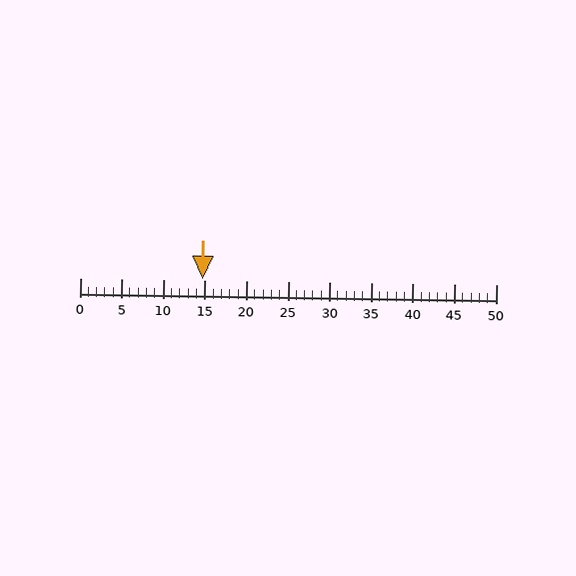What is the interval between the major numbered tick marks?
The major tick marks are spaced 5 units apart.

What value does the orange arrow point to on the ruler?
The orange arrow points to approximately 15.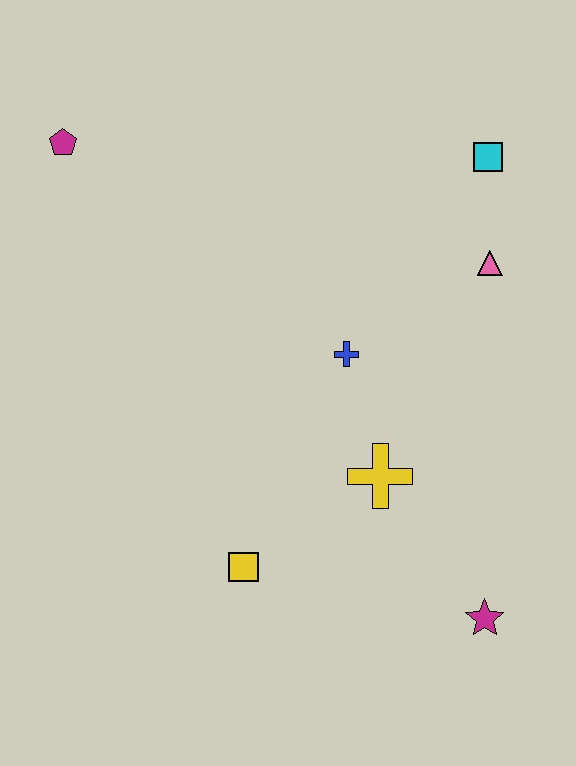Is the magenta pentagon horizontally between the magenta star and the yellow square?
No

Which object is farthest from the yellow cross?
The magenta pentagon is farthest from the yellow cross.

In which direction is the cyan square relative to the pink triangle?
The cyan square is above the pink triangle.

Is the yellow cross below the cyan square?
Yes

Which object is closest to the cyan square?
The pink triangle is closest to the cyan square.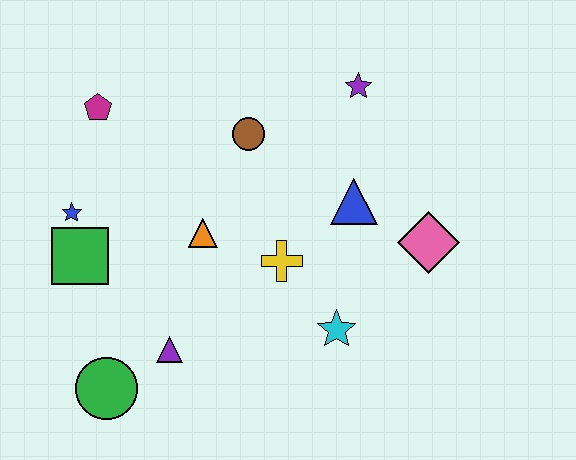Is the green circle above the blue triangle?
No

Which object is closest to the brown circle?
The orange triangle is closest to the brown circle.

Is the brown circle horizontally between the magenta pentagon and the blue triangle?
Yes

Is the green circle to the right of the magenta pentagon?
Yes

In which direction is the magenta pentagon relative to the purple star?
The magenta pentagon is to the left of the purple star.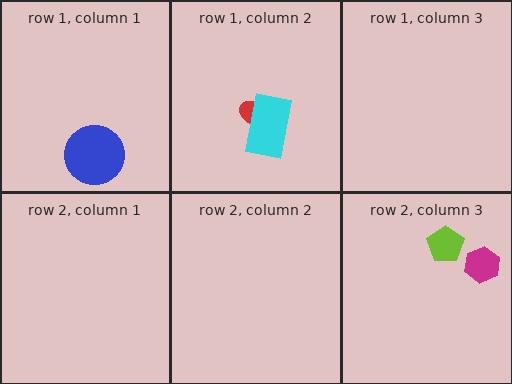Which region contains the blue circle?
The row 1, column 1 region.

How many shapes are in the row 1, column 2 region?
2.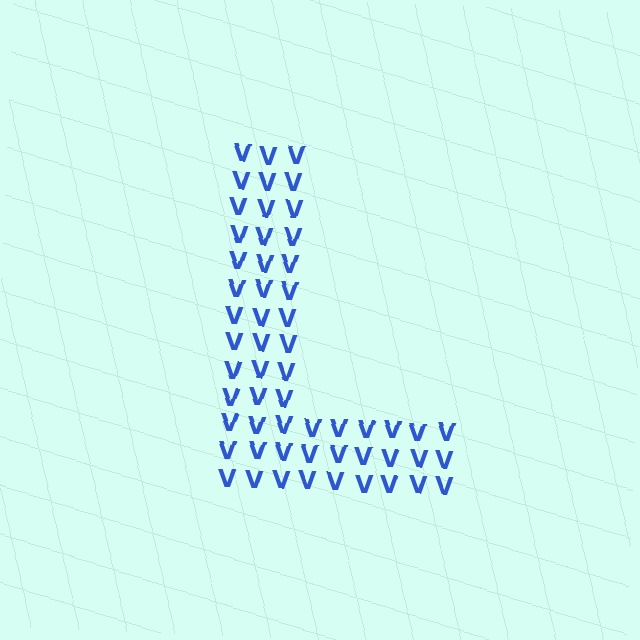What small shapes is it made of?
It is made of small letter V's.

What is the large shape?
The large shape is the letter L.